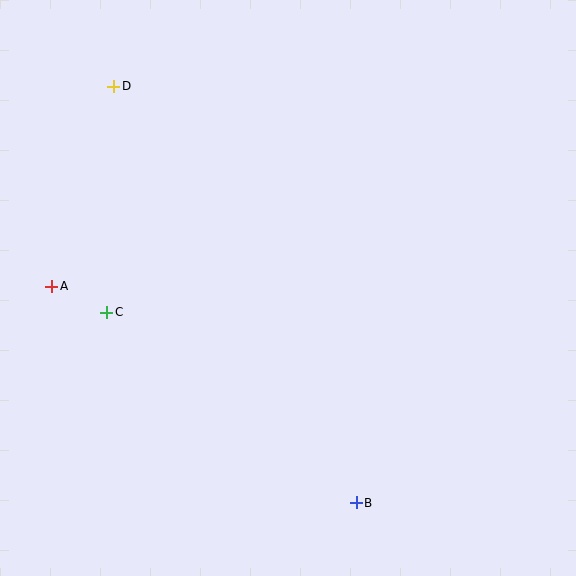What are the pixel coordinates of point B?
Point B is at (356, 503).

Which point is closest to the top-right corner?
Point D is closest to the top-right corner.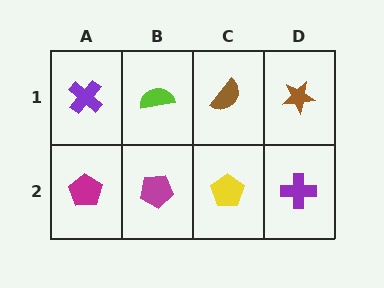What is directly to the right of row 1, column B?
A brown semicircle.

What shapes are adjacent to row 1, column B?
A magenta pentagon (row 2, column B), a purple cross (row 1, column A), a brown semicircle (row 1, column C).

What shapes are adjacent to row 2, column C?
A brown semicircle (row 1, column C), a magenta pentagon (row 2, column B), a purple cross (row 2, column D).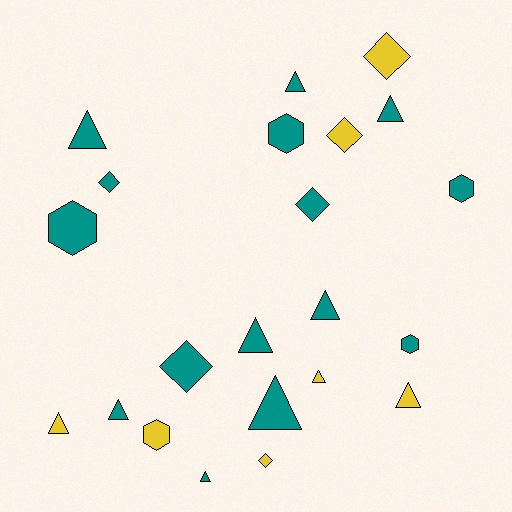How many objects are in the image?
There are 22 objects.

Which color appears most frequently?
Teal, with 15 objects.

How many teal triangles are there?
There are 8 teal triangles.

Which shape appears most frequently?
Triangle, with 11 objects.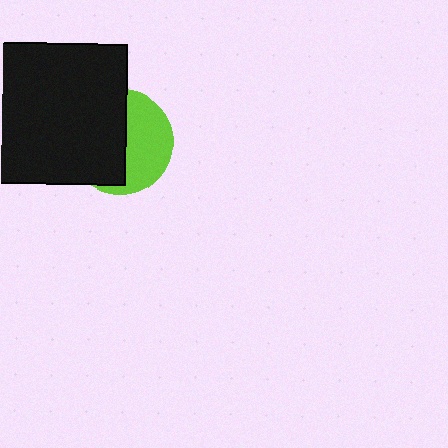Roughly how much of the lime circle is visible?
About half of it is visible (roughly 45%).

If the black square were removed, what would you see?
You would see the complete lime circle.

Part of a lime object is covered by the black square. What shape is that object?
It is a circle.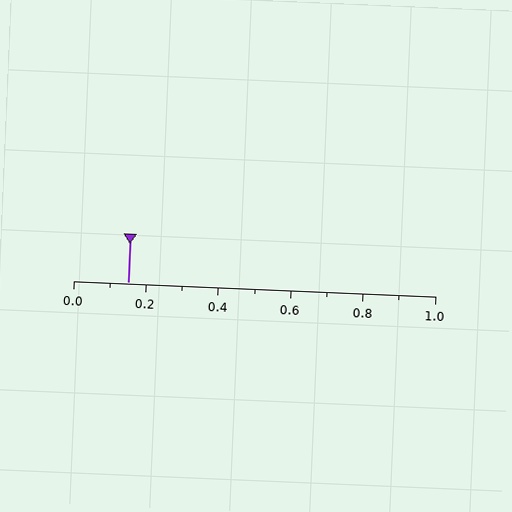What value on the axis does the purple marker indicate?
The marker indicates approximately 0.15.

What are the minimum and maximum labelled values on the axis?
The axis runs from 0.0 to 1.0.